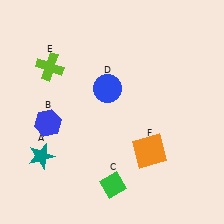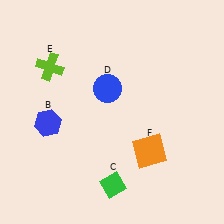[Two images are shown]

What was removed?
The teal star (A) was removed in Image 2.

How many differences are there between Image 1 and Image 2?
There is 1 difference between the two images.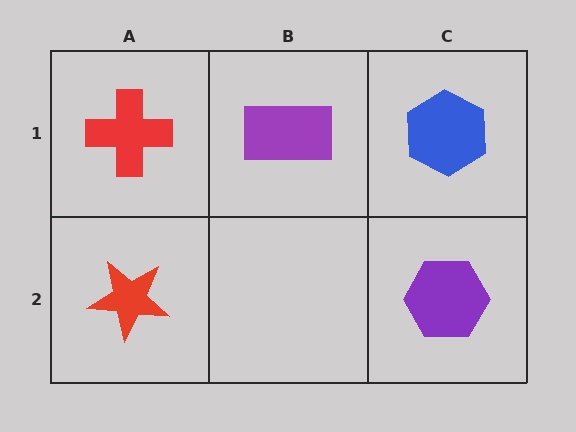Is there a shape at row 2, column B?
No, that cell is empty.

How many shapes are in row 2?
2 shapes.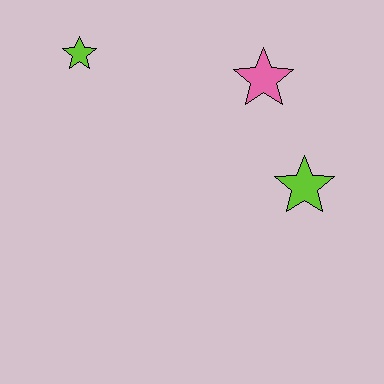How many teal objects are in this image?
There are no teal objects.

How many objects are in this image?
There are 3 objects.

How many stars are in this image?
There are 3 stars.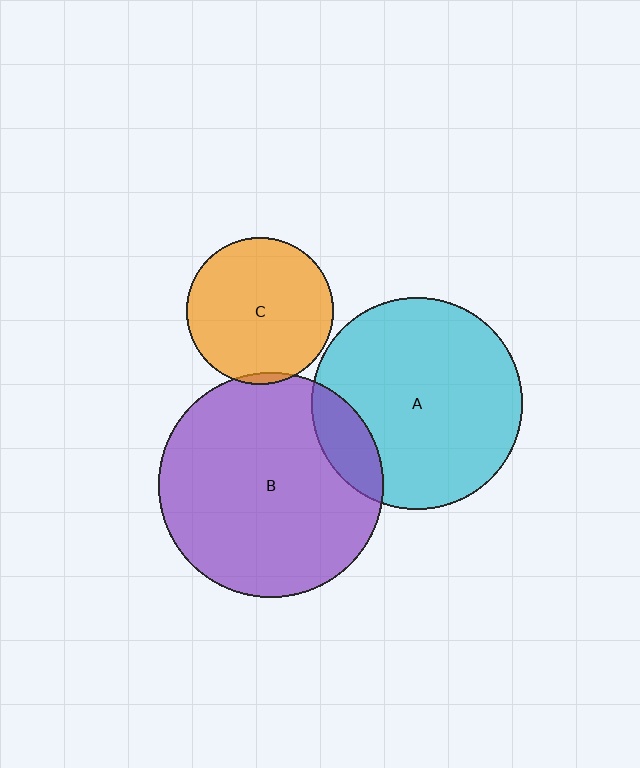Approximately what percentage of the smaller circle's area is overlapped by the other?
Approximately 5%.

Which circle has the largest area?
Circle B (purple).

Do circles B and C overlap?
Yes.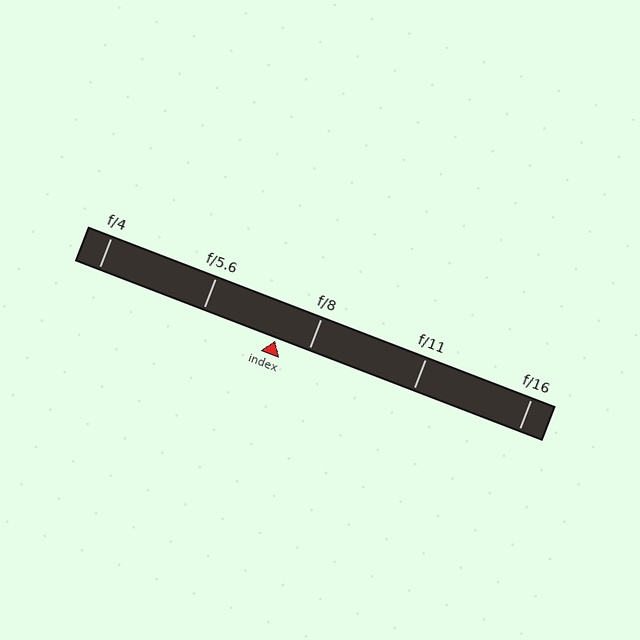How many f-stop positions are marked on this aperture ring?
There are 5 f-stop positions marked.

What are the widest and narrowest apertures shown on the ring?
The widest aperture shown is f/4 and the narrowest is f/16.